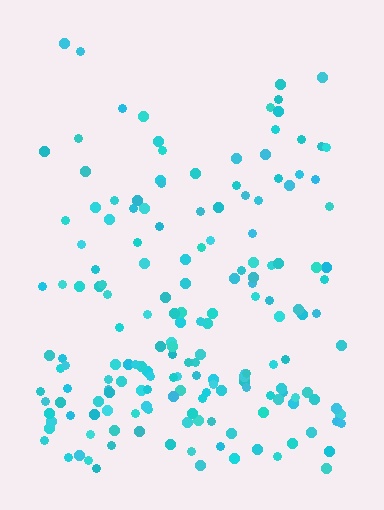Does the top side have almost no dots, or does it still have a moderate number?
Still a moderate number, just noticeably fewer than the bottom.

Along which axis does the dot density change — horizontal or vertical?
Vertical.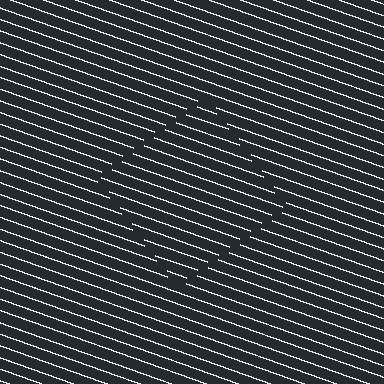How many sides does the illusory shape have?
4 sides — the line-ends trace a square.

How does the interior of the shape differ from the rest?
The interior of the shape contains the same grating, shifted by half a period — the contour is defined by the phase discontinuity where line-ends from the inner and outer gratings abut.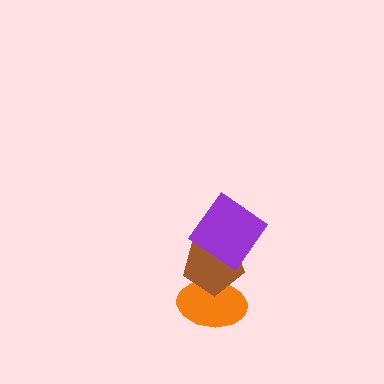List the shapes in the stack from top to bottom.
From top to bottom: the purple diamond, the brown pentagon, the orange ellipse.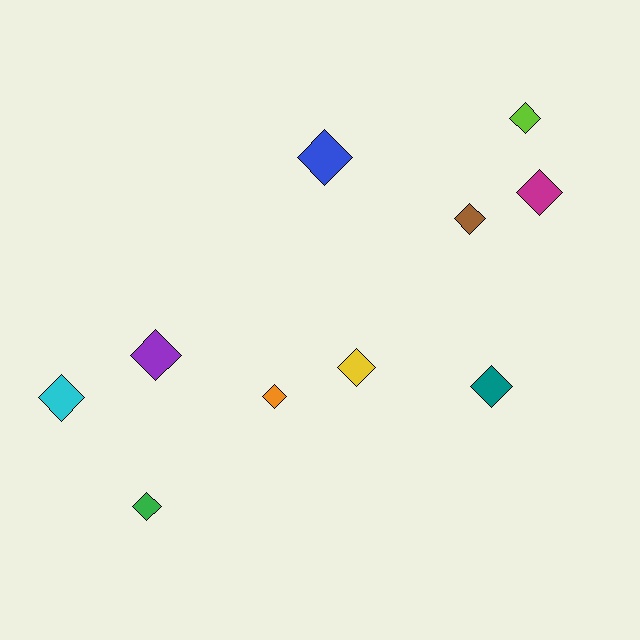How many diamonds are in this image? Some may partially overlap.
There are 10 diamonds.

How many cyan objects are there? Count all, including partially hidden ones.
There is 1 cyan object.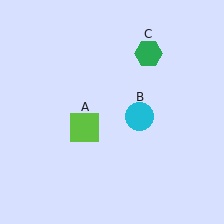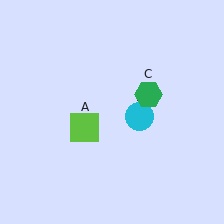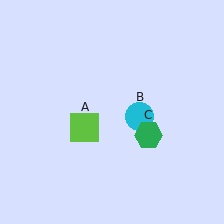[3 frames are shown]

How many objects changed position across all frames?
1 object changed position: green hexagon (object C).